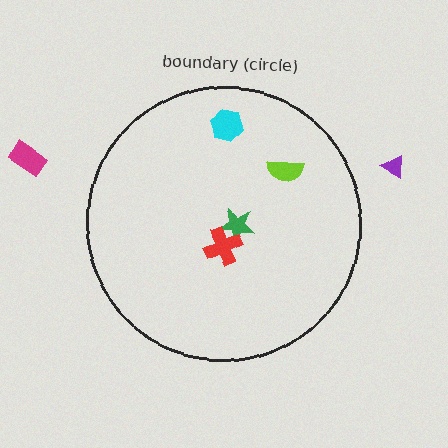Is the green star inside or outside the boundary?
Inside.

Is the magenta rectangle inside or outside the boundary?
Outside.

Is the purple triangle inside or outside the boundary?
Outside.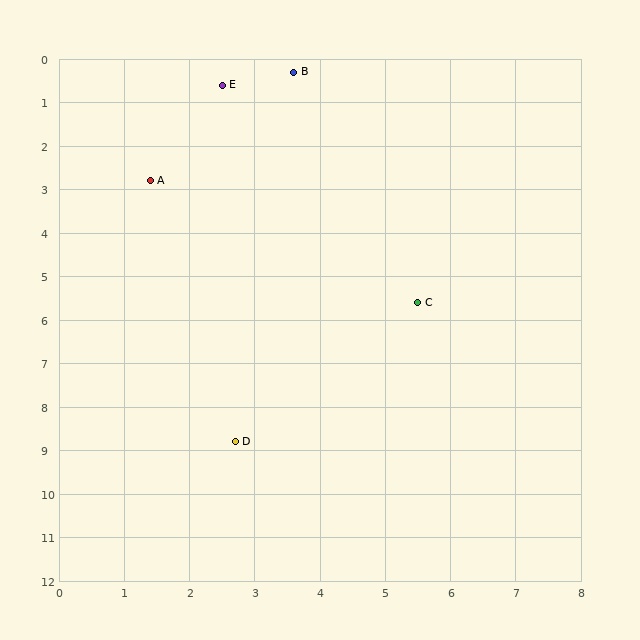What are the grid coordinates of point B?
Point B is at approximately (3.6, 0.3).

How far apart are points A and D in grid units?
Points A and D are about 6.1 grid units apart.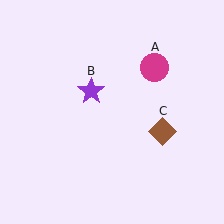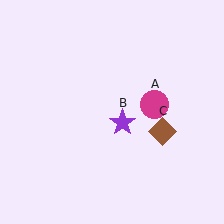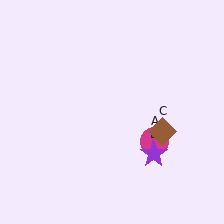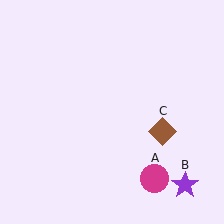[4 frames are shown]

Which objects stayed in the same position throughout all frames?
Brown diamond (object C) remained stationary.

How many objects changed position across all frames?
2 objects changed position: magenta circle (object A), purple star (object B).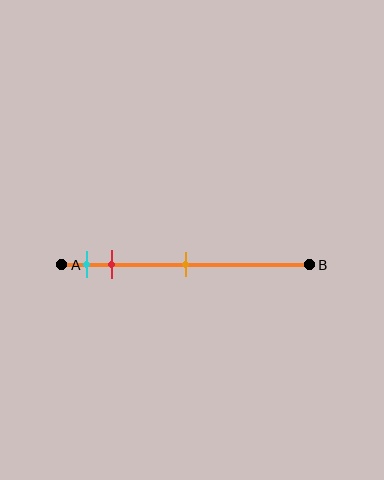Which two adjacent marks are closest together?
The cyan and red marks are the closest adjacent pair.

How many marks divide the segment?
There are 3 marks dividing the segment.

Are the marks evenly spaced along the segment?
No, the marks are not evenly spaced.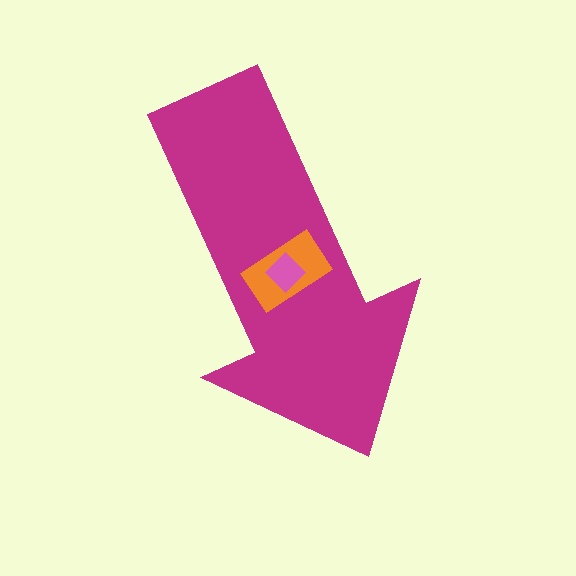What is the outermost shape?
The magenta arrow.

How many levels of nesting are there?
3.